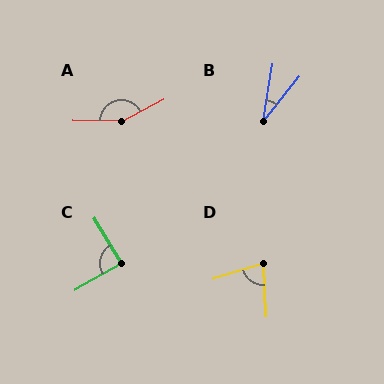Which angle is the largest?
A, at approximately 151 degrees.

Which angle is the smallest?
B, at approximately 30 degrees.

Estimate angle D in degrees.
Approximately 76 degrees.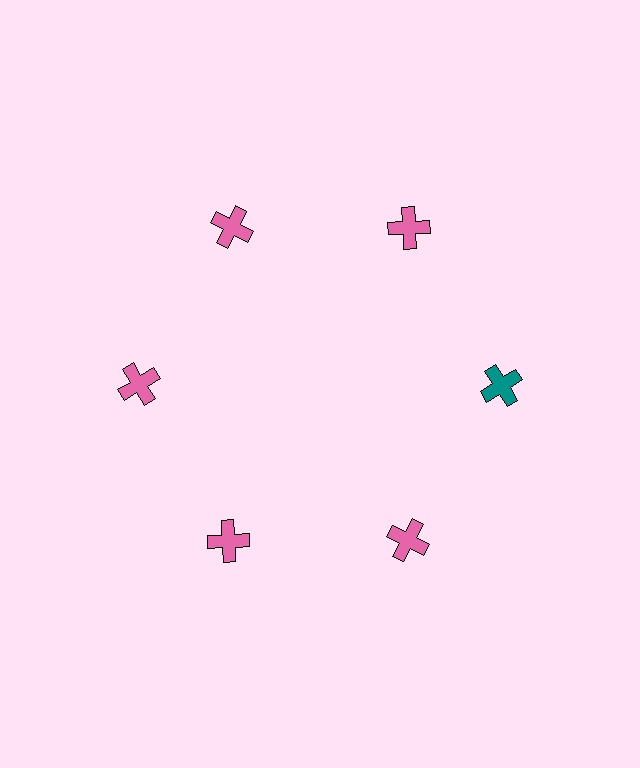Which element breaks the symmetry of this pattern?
The teal cross at roughly the 3 o'clock position breaks the symmetry. All other shapes are pink crosses.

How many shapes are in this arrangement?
There are 6 shapes arranged in a ring pattern.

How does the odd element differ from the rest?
It has a different color: teal instead of pink.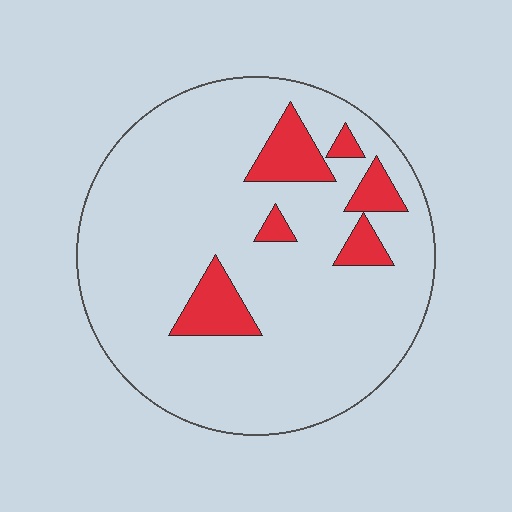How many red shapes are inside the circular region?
6.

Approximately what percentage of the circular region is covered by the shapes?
Approximately 15%.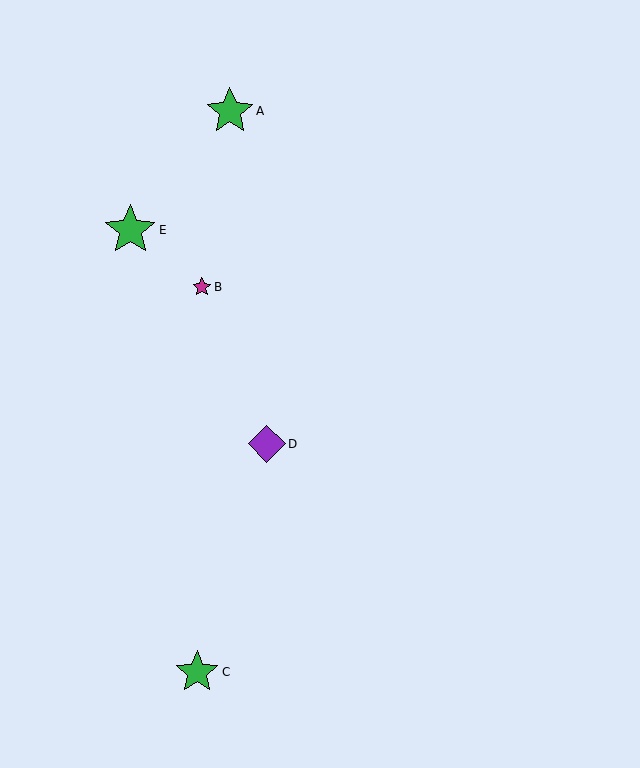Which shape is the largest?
The green star (labeled E) is the largest.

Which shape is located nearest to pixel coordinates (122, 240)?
The green star (labeled E) at (130, 230) is nearest to that location.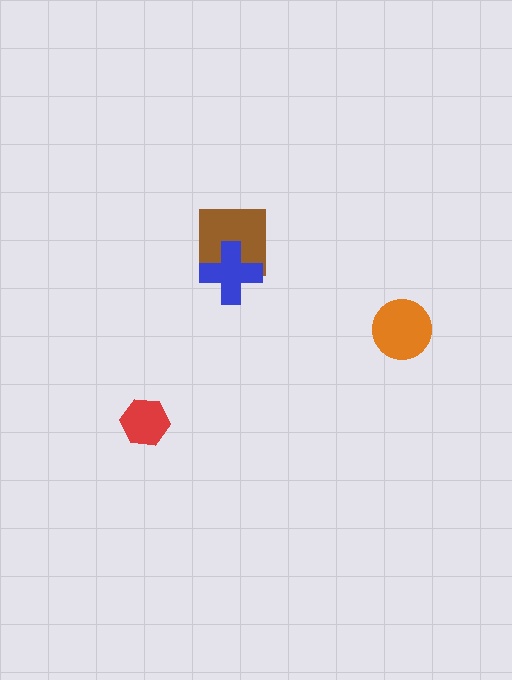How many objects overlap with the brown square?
1 object overlaps with the brown square.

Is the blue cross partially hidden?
No, no other shape covers it.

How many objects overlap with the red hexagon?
0 objects overlap with the red hexagon.